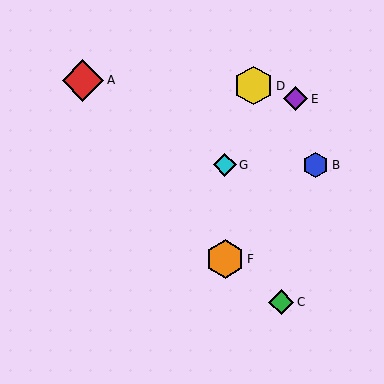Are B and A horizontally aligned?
No, B is at y≈165 and A is at y≈80.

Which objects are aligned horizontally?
Objects B, G are aligned horizontally.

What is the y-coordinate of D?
Object D is at y≈86.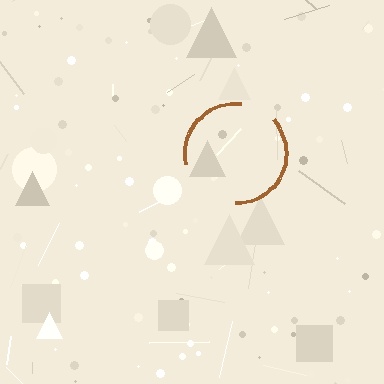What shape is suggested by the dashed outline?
The dashed outline suggests a circle.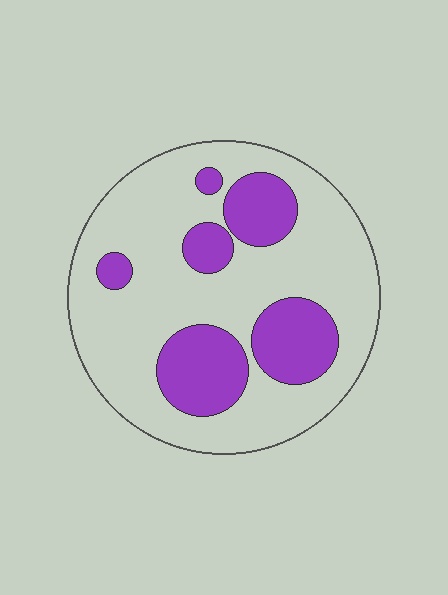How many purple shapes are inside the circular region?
6.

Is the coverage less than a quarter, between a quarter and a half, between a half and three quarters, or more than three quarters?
Between a quarter and a half.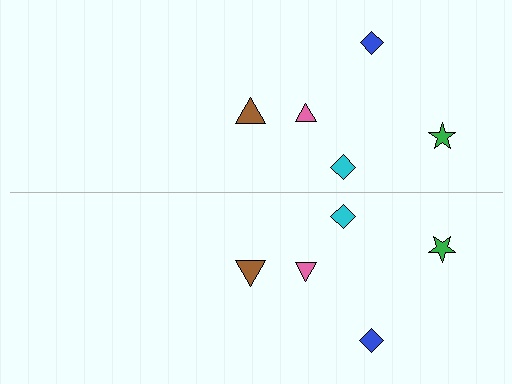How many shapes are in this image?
There are 10 shapes in this image.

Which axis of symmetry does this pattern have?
The pattern has a horizontal axis of symmetry running through the center of the image.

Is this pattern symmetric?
Yes, this pattern has bilateral (reflection) symmetry.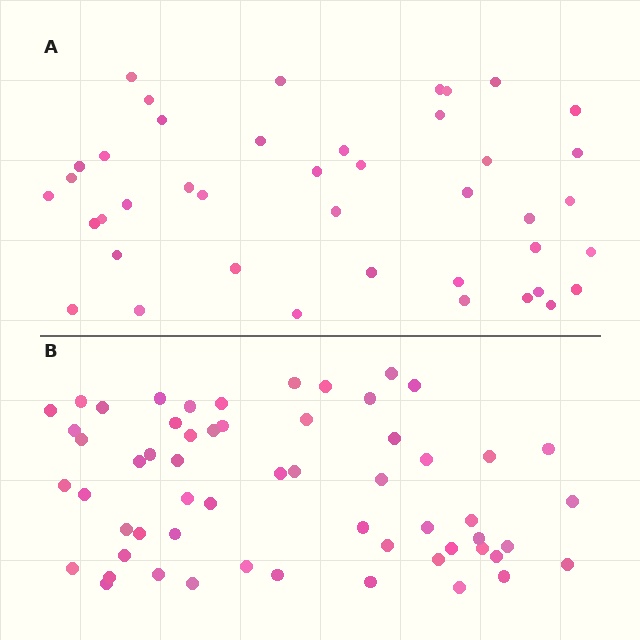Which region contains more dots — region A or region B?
Region B (the bottom region) has more dots.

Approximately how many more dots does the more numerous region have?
Region B has approximately 15 more dots than region A.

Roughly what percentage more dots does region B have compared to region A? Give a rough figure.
About 40% more.